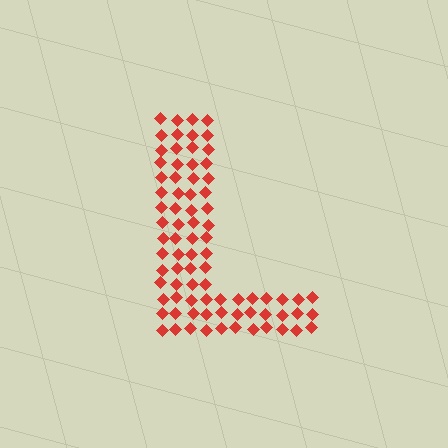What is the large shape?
The large shape is the letter L.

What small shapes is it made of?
It is made of small diamonds.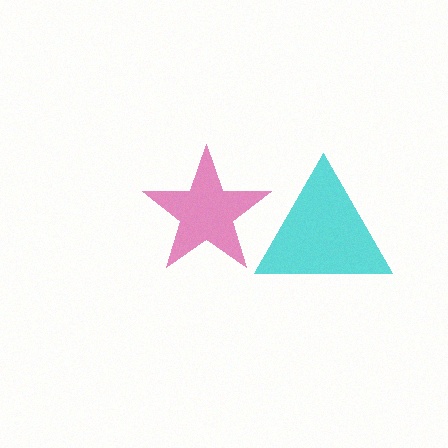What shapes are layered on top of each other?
The layered shapes are: a cyan triangle, a magenta star.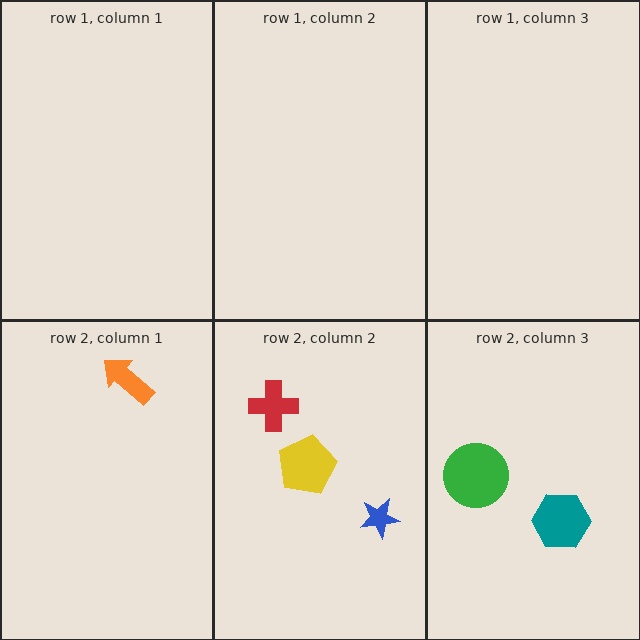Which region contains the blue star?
The row 2, column 2 region.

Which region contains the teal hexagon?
The row 2, column 3 region.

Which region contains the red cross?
The row 2, column 2 region.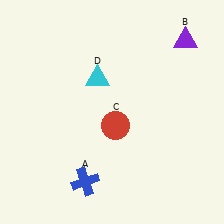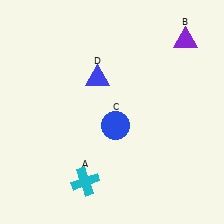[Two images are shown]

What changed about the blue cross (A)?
In Image 1, A is blue. In Image 2, it changed to cyan.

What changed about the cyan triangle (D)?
In Image 1, D is cyan. In Image 2, it changed to blue.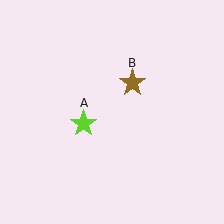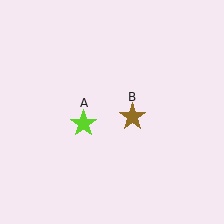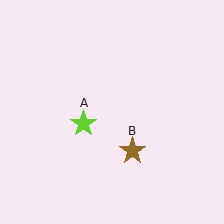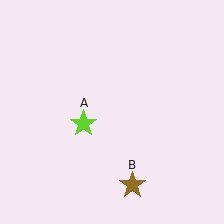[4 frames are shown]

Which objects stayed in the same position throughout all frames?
Lime star (object A) remained stationary.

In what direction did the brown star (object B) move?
The brown star (object B) moved down.